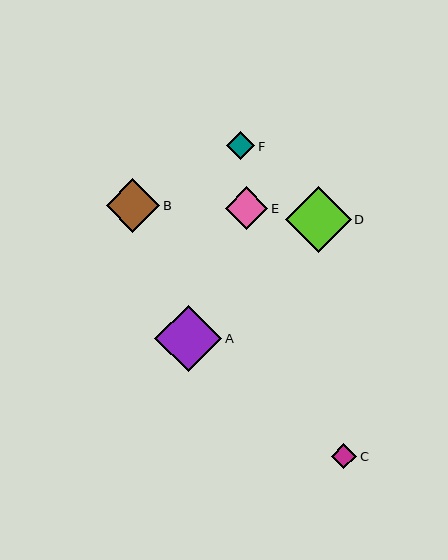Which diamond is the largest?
Diamond A is the largest with a size of approximately 67 pixels.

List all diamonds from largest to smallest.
From largest to smallest: A, D, B, E, F, C.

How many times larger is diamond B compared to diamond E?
Diamond B is approximately 1.3 times the size of diamond E.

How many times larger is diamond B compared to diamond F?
Diamond B is approximately 1.9 times the size of diamond F.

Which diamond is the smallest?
Diamond C is the smallest with a size of approximately 25 pixels.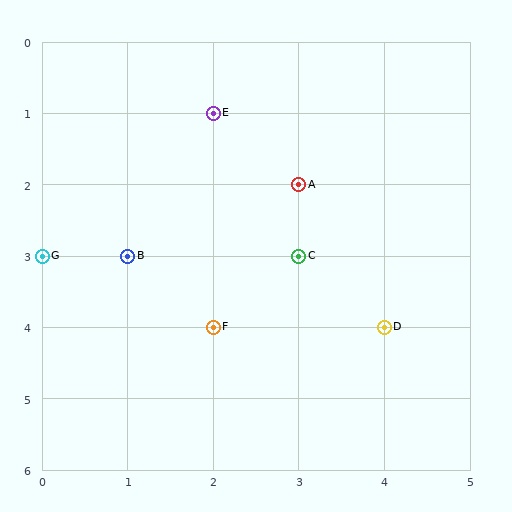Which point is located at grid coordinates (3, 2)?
Point A is at (3, 2).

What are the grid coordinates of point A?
Point A is at grid coordinates (3, 2).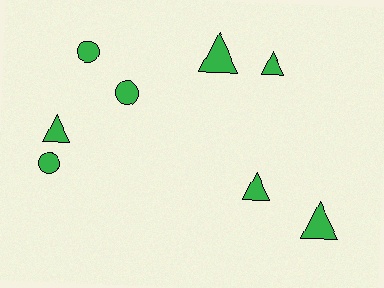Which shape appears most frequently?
Triangle, with 5 objects.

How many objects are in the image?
There are 8 objects.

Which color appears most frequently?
Green, with 8 objects.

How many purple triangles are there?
There are no purple triangles.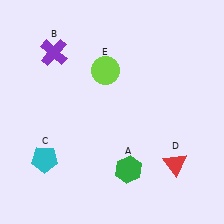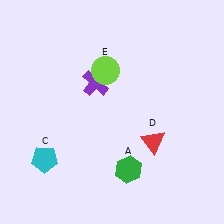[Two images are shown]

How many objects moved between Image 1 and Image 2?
2 objects moved between the two images.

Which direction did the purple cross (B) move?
The purple cross (B) moved right.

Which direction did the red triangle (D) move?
The red triangle (D) moved up.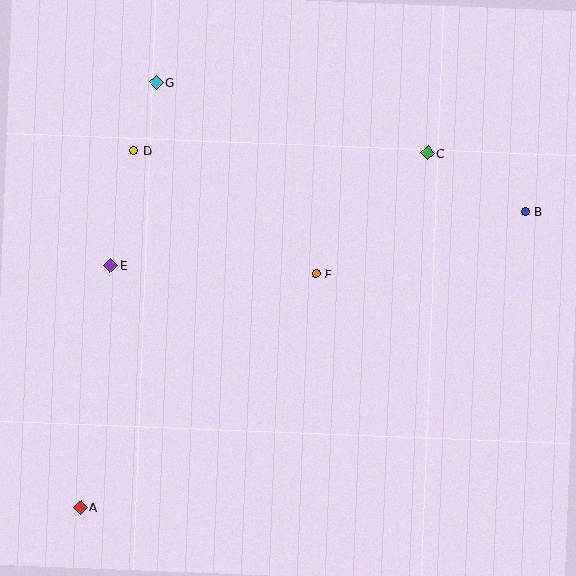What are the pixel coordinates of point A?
Point A is at (80, 507).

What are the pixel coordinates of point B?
Point B is at (525, 211).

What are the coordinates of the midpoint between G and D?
The midpoint between G and D is at (145, 117).